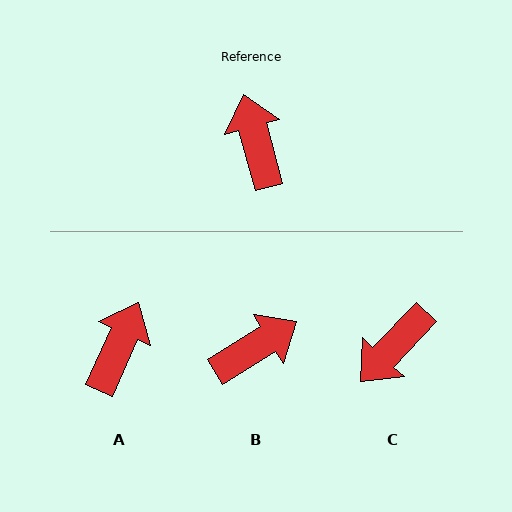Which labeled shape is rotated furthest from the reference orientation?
C, about 121 degrees away.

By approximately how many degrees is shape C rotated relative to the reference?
Approximately 121 degrees counter-clockwise.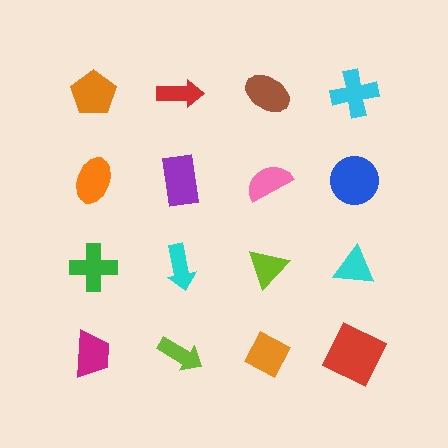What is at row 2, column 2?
A purple rectangle.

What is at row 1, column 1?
An orange pentagon.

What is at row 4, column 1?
A magenta trapezoid.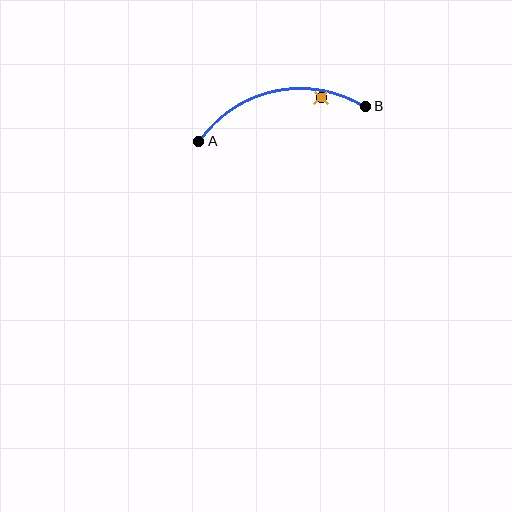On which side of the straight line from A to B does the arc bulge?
The arc bulges above the straight line connecting A and B.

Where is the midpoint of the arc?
The arc midpoint is the point on the curve farthest from the straight line joining A and B. It sits above that line.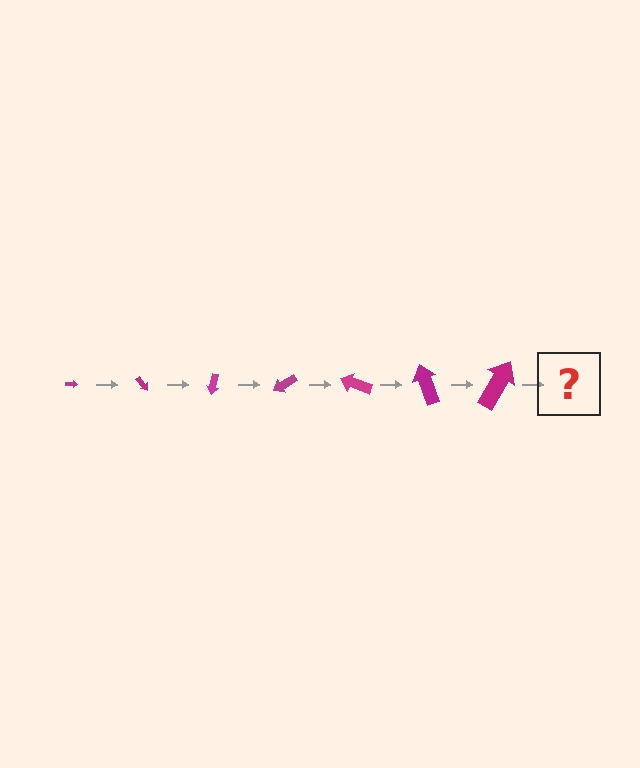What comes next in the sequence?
The next element should be an arrow, larger than the previous one and rotated 350 degrees from the start.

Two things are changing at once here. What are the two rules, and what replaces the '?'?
The two rules are that the arrow grows larger each step and it rotates 50 degrees each step. The '?' should be an arrow, larger than the previous one and rotated 350 degrees from the start.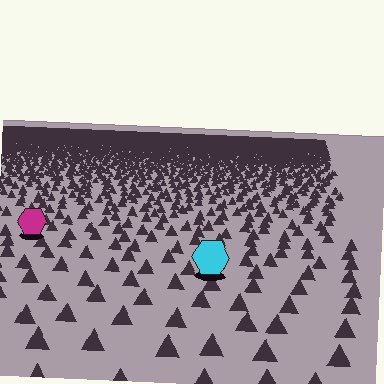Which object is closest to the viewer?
The cyan hexagon is closest. The texture marks near it are larger and more spread out.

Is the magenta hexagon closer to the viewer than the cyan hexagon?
No. The cyan hexagon is closer — you can tell from the texture gradient: the ground texture is coarser near it.